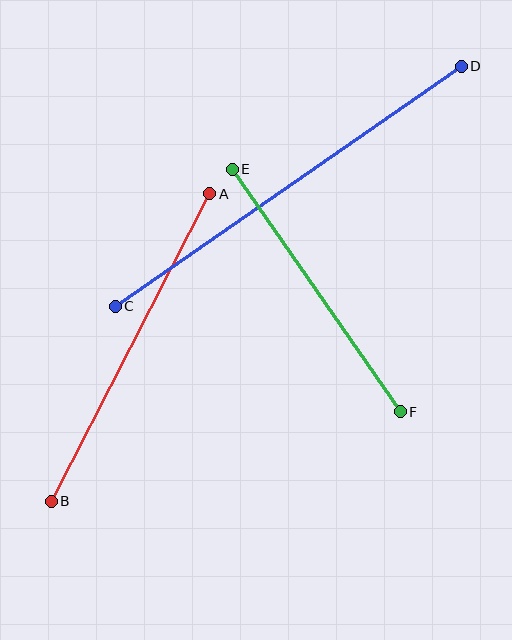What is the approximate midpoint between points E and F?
The midpoint is at approximately (316, 290) pixels.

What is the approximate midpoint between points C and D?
The midpoint is at approximately (288, 186) pixels.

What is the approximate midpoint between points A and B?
The midpoint is at approximately (130, 347) pixels.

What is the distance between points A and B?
The distance is approximately 346 pixels.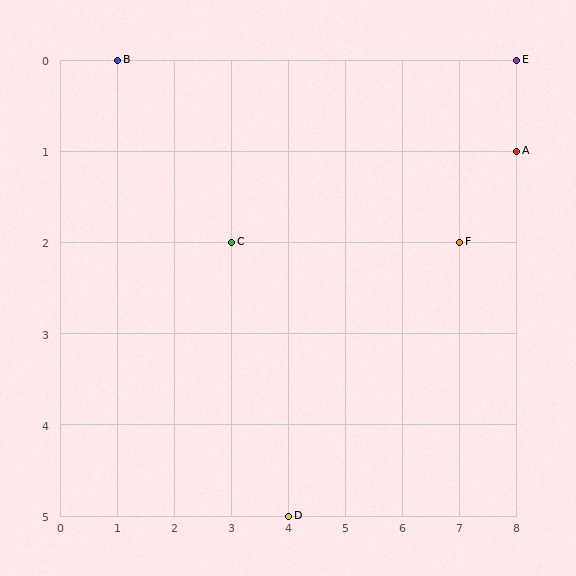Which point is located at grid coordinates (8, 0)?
Point E is at (8, 0).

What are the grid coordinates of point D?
Point D is at grid coordinates (4, 5).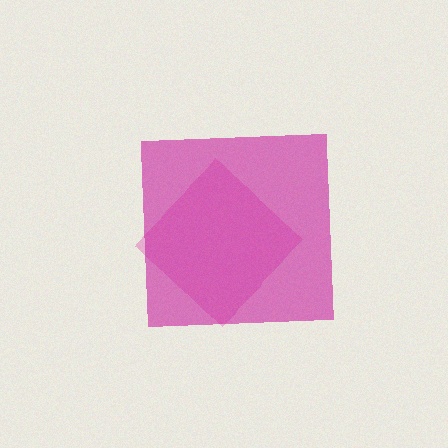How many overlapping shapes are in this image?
There are 2 overlapping shapes in the image.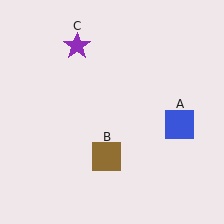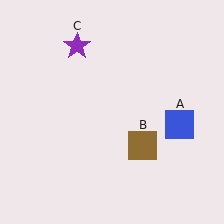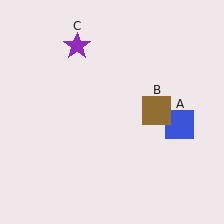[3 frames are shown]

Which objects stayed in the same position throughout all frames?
Blue square (object A) and purple star (object C) remained stationary.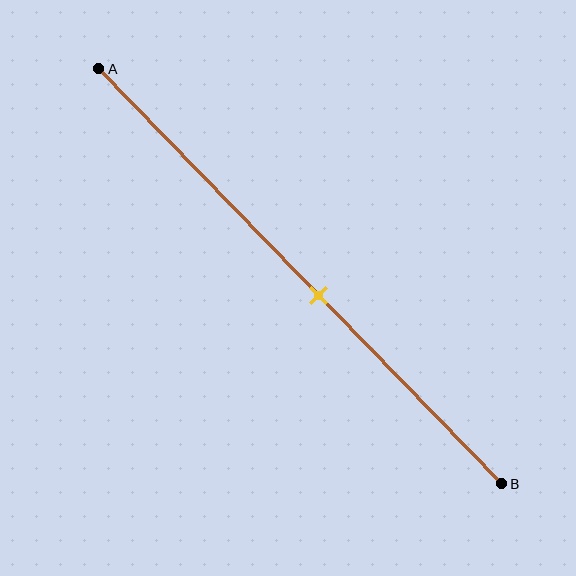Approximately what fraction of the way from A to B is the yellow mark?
The yellow mark is approximately 55% of the way from A to B.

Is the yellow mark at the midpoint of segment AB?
No, the mark is at about 55% from A, not at the 50% midpoint.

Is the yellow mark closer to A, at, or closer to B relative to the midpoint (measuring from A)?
The yellow mark is closer to point B than the midpoint of segment AB.